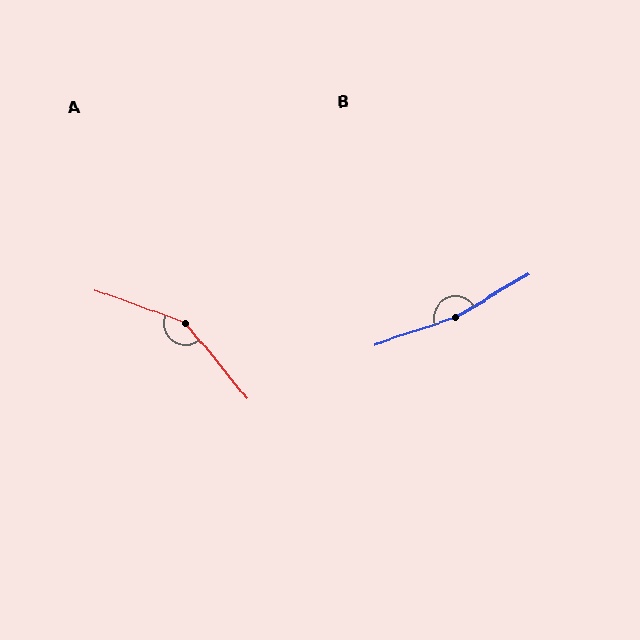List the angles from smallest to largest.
A (149°), B (168°).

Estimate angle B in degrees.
Approximately 168 degrees.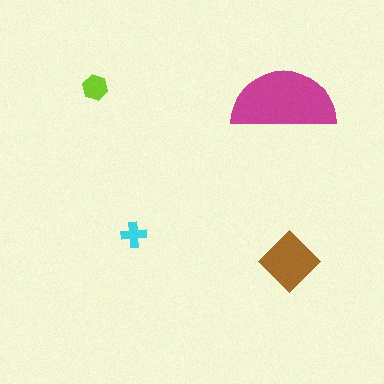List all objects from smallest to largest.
The cyan cross, the lime hexagon, the brown diamond, the magenta semicircle.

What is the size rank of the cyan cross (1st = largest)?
4th.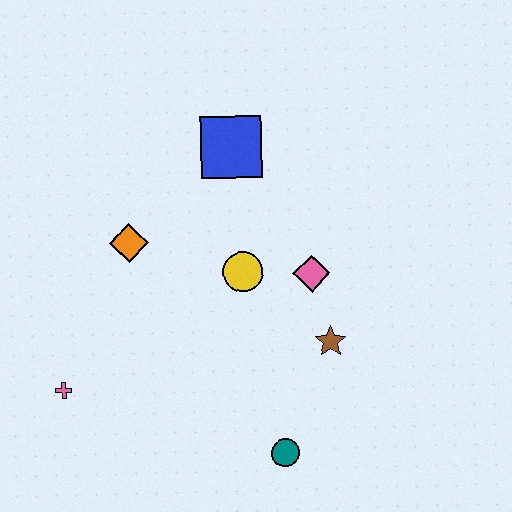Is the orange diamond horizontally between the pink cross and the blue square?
Yes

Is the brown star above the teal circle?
Yes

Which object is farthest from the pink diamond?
The pink cross is farthest from the pink diamond.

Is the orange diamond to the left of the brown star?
Yes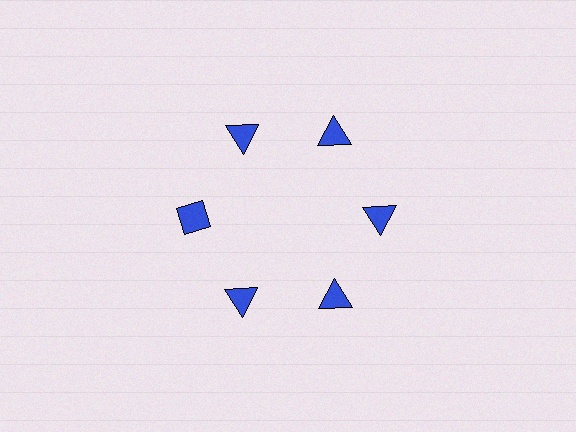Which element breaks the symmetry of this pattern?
The blue diamond at roughly the 9 o'clock position breaks the symmetry. All other shapes are blue triangles.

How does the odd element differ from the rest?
It has a different shape: diamond instead of triangle.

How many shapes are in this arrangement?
There are 6 shapes arranged in a ring pattern.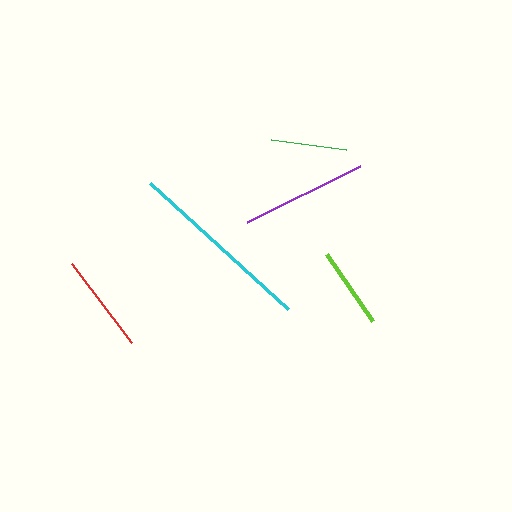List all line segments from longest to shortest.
From longest to shortest: cyan, purple, red, lime, green.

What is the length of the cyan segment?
The cyan segment is approximately 187 pixels long.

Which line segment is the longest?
The cyan line is the longest at approximately 187 pixels.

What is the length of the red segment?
The red segment is approximately 99 pixels long.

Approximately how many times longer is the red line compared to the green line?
The red line is approximately 1.3 times the length of the green line.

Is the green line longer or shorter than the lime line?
The lime line is longer than the green line.